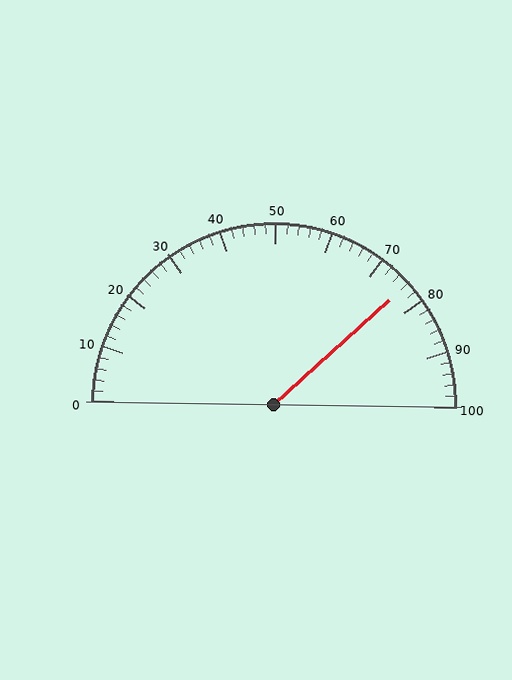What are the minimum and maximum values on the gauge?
The gauge ranges from 0 to 100.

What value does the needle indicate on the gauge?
The needle indicates approximately 76.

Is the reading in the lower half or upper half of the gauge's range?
The reading is in the upper half of the range (0 to 100).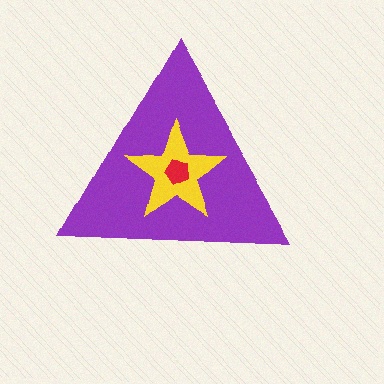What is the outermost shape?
The purple triangle.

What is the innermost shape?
The red pentagon.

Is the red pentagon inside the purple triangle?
Yes.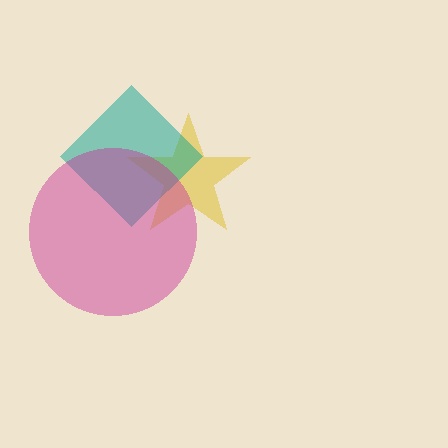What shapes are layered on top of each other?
The layered shapes are: a yellow star, a teal diamond, a magenta circle.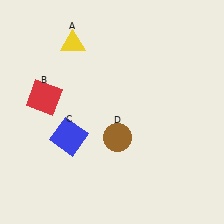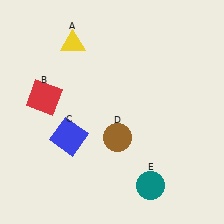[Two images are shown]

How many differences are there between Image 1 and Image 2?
There is 1 difference between the two images.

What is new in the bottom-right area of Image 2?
A teal circle (E) was added in the bottom-right area of Image 2.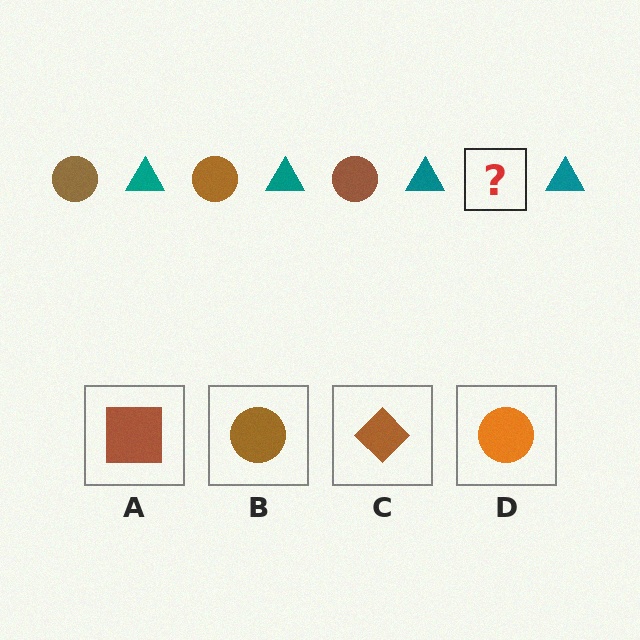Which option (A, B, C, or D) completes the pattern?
B.